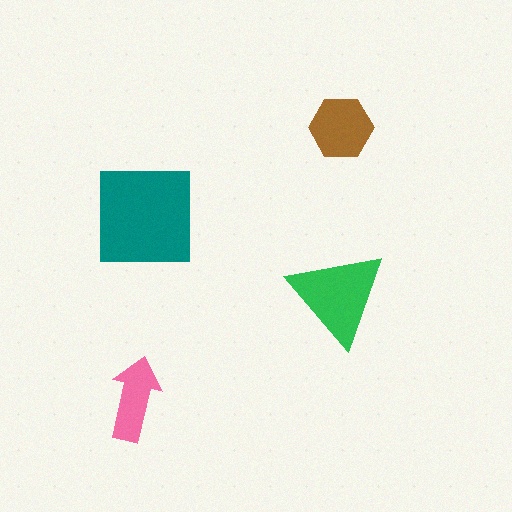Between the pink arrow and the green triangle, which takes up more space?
The green triangle.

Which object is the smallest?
The pink arrow.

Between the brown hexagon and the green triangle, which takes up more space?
The green triangle.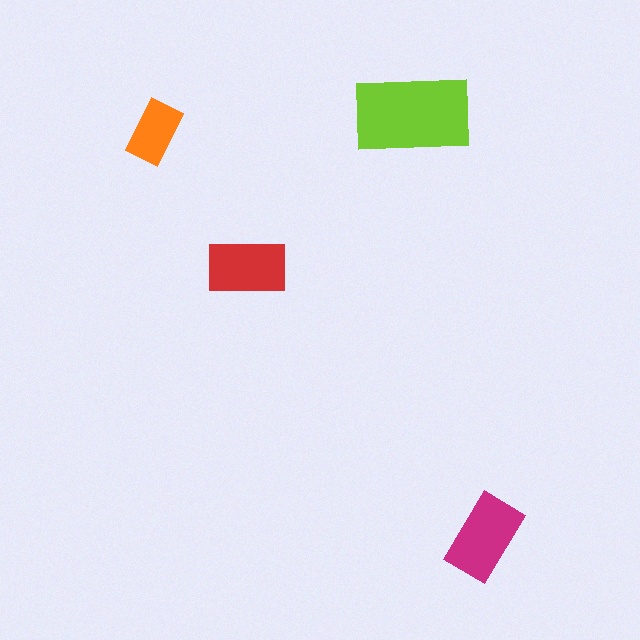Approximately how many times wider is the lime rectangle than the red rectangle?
About 1.5 times wider.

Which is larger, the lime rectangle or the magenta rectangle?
The lime one.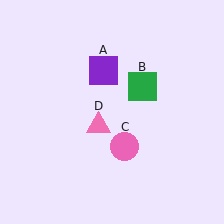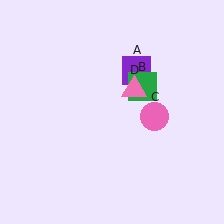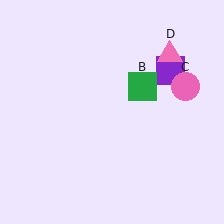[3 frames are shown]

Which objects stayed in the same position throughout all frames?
Green square (object B) remained stationary.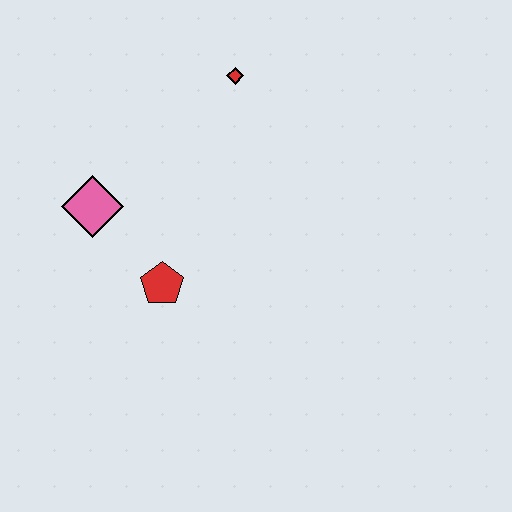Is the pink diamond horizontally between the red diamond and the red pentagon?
No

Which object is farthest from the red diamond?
The red pentagon is farthest from the red diamond.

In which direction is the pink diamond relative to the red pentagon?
The pink diamond is above the red pentagon.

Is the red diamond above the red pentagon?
Yes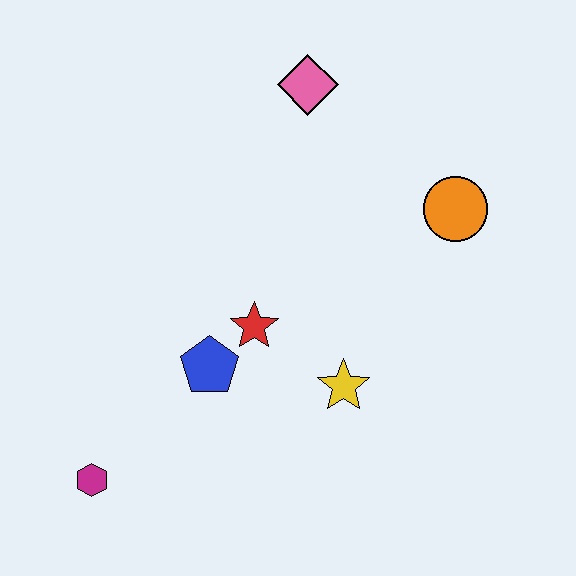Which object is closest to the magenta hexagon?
The blue pentagon is closest to the magenta hexagon.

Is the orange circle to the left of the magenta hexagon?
No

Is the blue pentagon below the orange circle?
Yes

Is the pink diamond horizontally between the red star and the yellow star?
Yes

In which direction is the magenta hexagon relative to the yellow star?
The magenta hexagon is to the left of the yellow star.